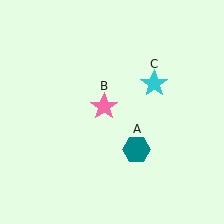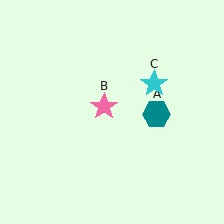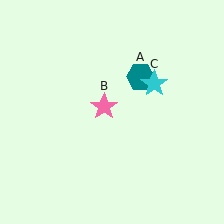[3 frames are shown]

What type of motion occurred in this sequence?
The teal hexagon (object A) rotated counterclockwise around the center of the scene.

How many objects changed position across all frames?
1 object changed position: teal hexagon (object A).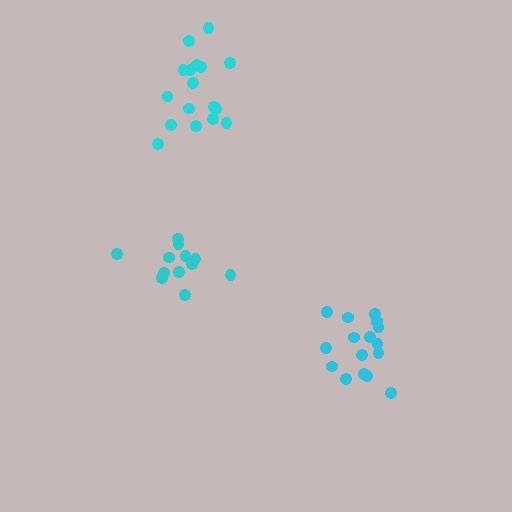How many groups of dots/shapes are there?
There are 3 groups.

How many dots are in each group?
Group 1: 16 dots, Group 2: 17 dots, Group 3: 12 dots (45 total).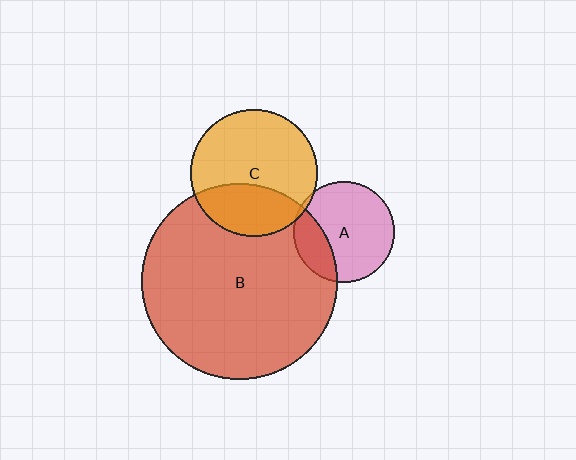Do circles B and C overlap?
Yes.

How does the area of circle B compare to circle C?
Approximately 2.4 times.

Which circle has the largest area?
Circle B (red).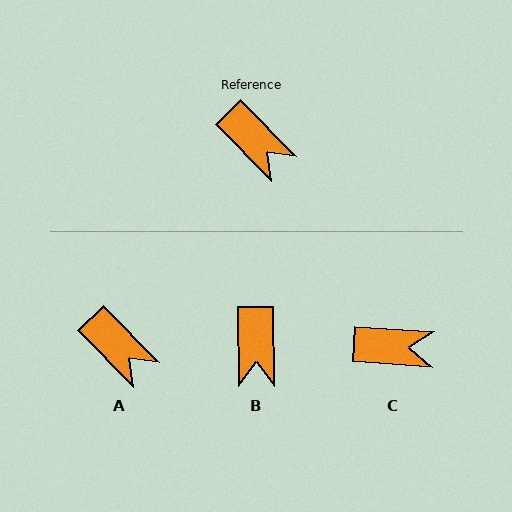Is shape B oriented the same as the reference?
No, it is off by about 43 degrees.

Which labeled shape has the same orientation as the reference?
A.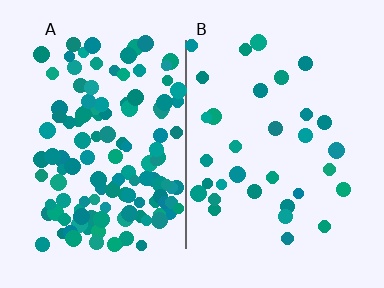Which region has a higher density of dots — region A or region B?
A (the left).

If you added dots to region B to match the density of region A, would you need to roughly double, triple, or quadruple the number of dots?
Approximately quadruple.